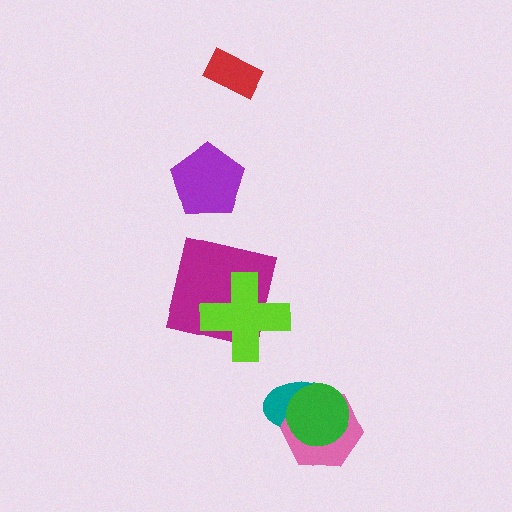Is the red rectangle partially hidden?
No, no other shape covers it.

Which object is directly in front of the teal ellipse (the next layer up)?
The pink hexagon is directly in front of the teal ellipse.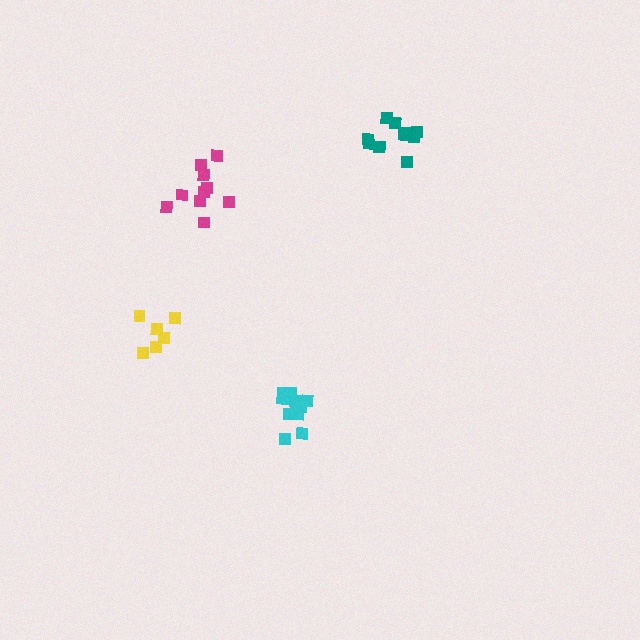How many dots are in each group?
Group 1: 6 dots, Group 2: 11 dots, Group 3: 10 dots, Group 4: 12 dots (39 total).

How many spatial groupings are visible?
There are 4 spatial groupings.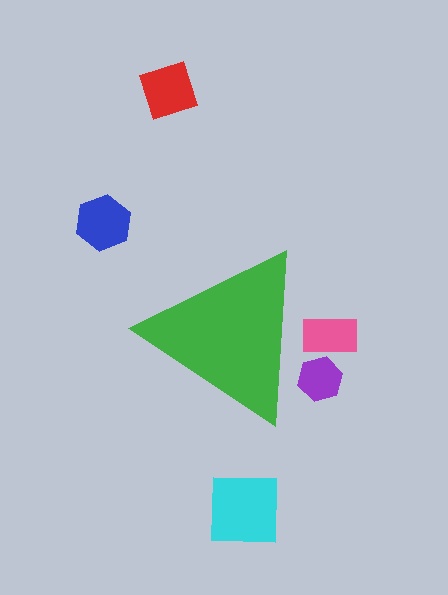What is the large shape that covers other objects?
A green triangle.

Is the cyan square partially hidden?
No, the cyan square is fully visible.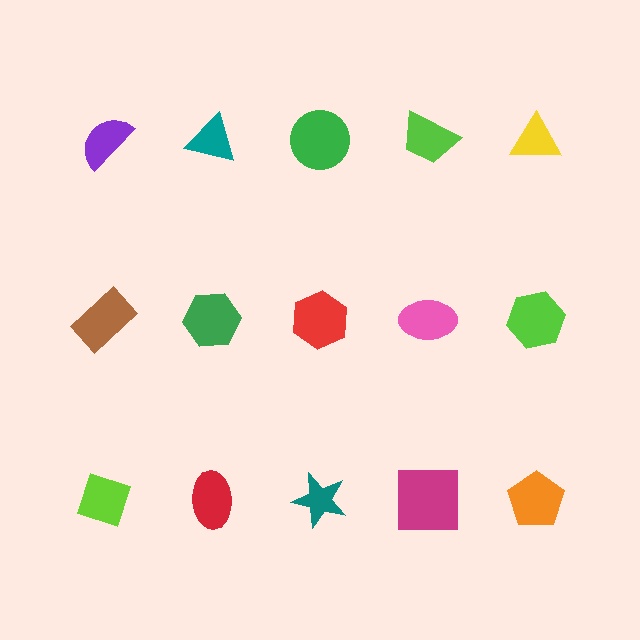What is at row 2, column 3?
A red hexagon.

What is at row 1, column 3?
A green circle.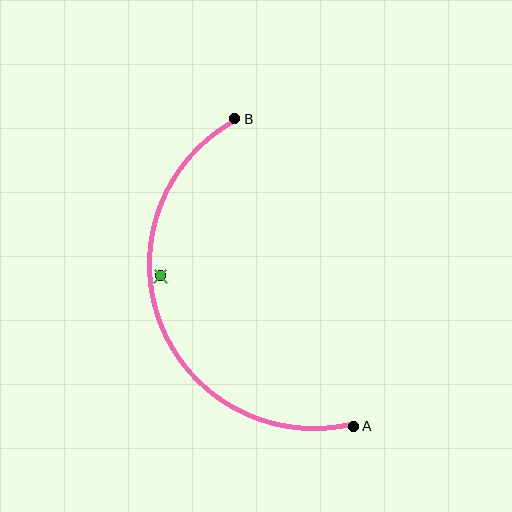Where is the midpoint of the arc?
The arc midpoint is the point on the curve farthest from the straight line joining A and B. It sits to the left of that line.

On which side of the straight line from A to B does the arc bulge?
The arc bulges to the left of the straight line connecting A and B.